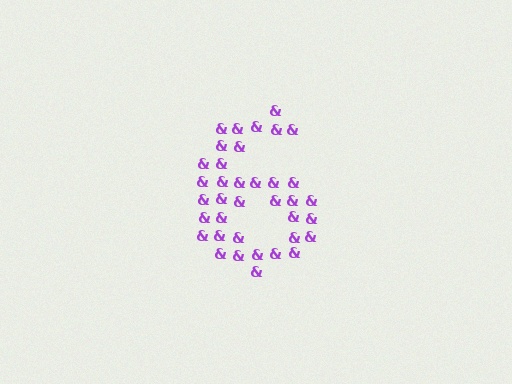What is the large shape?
The large shape is the digit 6.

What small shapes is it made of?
It is made of small ampersands.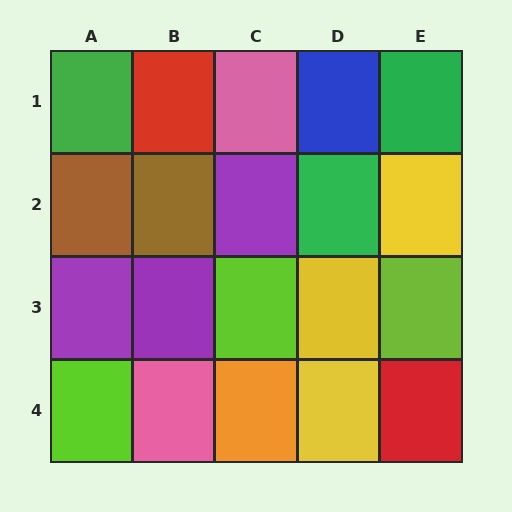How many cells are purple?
3 cells are purple.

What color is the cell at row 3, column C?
Lime.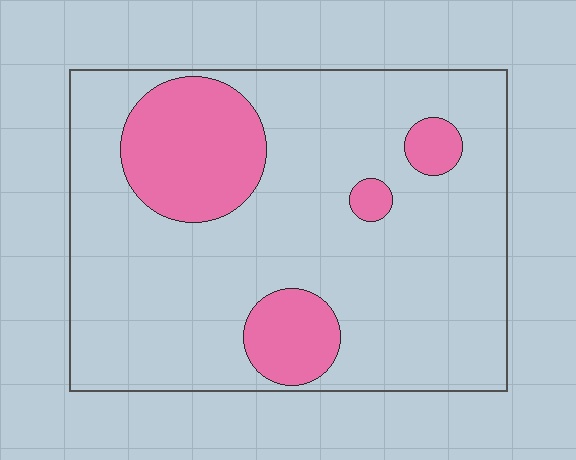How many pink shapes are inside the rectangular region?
4.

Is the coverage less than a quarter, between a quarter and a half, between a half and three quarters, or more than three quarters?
Less than a quarter.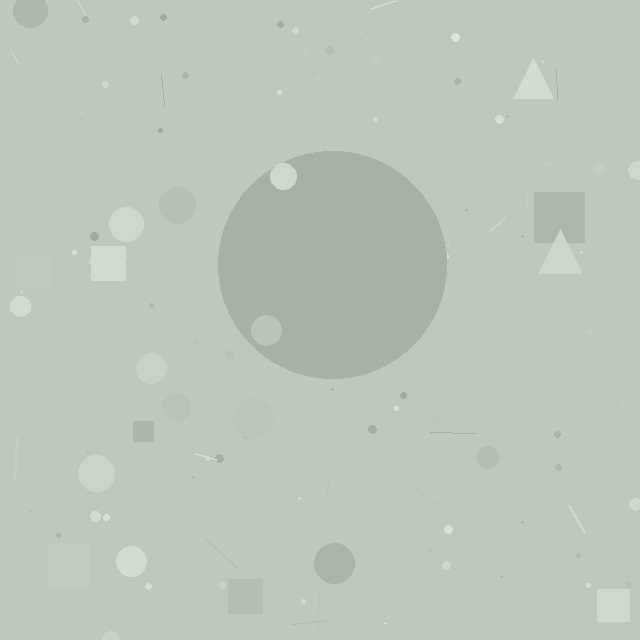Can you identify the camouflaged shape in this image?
The camouflaged shape is a circle.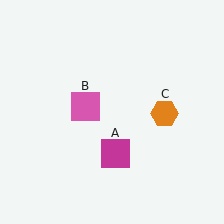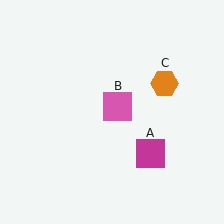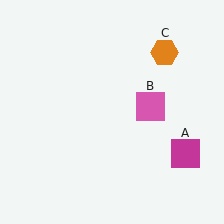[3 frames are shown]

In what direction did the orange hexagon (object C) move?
The orange hexagon (object C) moved up.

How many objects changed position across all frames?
3 objects changed position: magenta square (object A), pink square (object B), orange hexagon (object C).